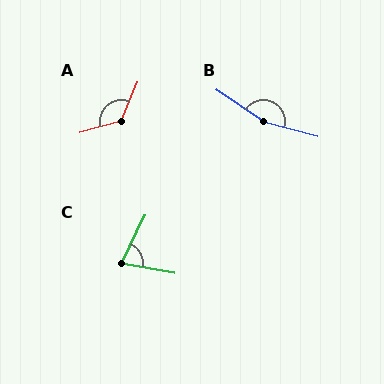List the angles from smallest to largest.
C (74°), A (129°), B (161°).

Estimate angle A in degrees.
Approximately 129 degrees.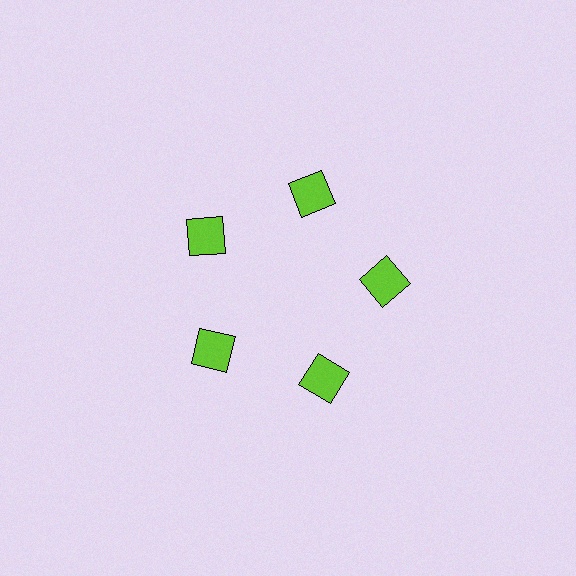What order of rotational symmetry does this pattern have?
This pattern has 5-fold rotational symmetry.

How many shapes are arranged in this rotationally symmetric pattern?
There are 5 shapes, arranged in 5 groups of 1.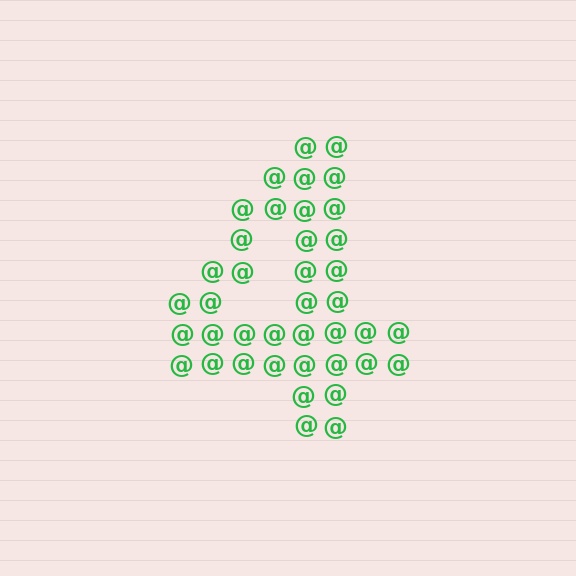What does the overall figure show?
The overall figure shows the digit 4.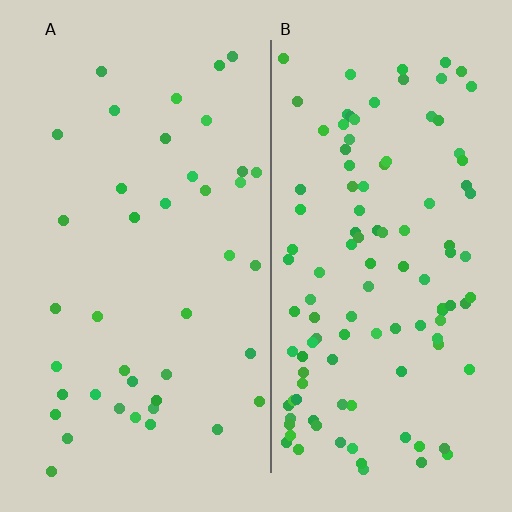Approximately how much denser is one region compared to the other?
Approximately 2.8× — region B over region A.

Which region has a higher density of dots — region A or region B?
B (the right).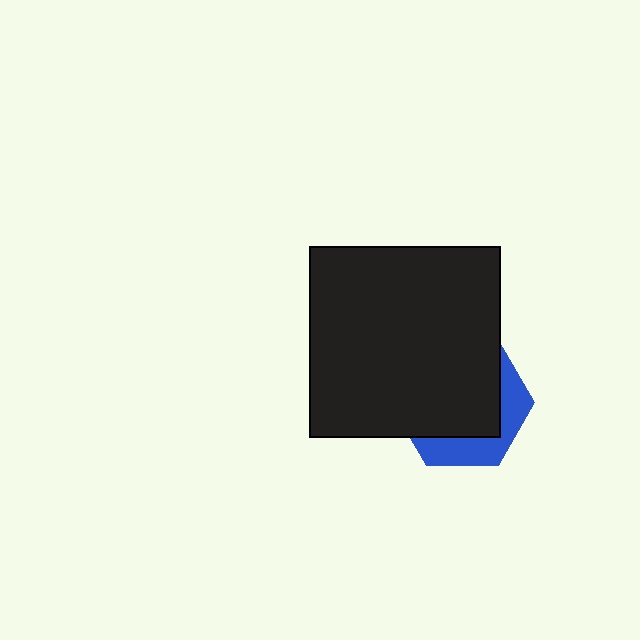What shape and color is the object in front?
The object in front is a black square.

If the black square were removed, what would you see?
You would see the complete blue hexagon.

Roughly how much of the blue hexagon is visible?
A small part of it is visible (roughly 31%).